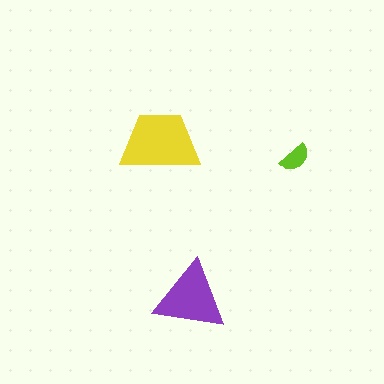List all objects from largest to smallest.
The yellow trapezoid, the purple triangle, the lime semicircle.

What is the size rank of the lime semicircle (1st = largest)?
3rd.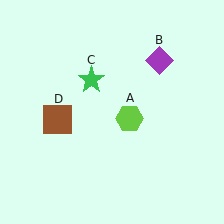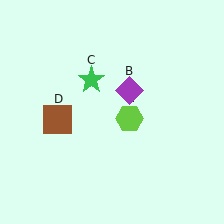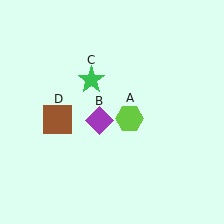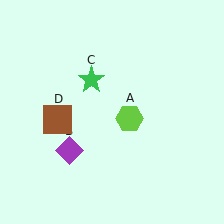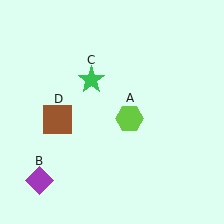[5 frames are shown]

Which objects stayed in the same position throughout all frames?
Lime hexagon (object A) and green star (object C) and brown square (object D) remained stationary.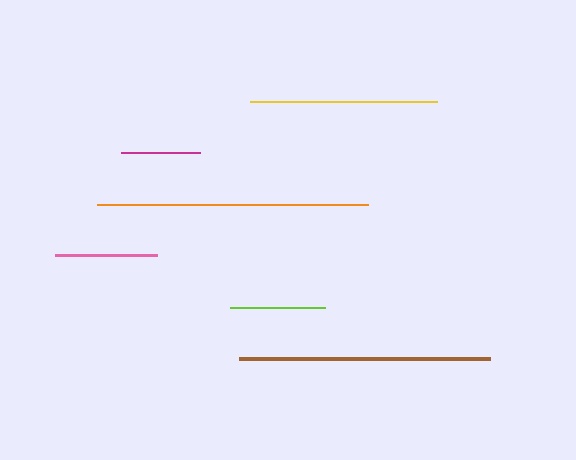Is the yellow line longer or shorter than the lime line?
The yellow line is longer than the lime line.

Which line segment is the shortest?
The magenta line is the shortest at approximately 79 pixels.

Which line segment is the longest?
The orange line is the longest at approximately 271 pixels.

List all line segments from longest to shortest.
From longest to shortest: orange, brown, yellow, pink, lime, magenta.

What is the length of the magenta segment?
The magenta segment is approximately 79 pixels long.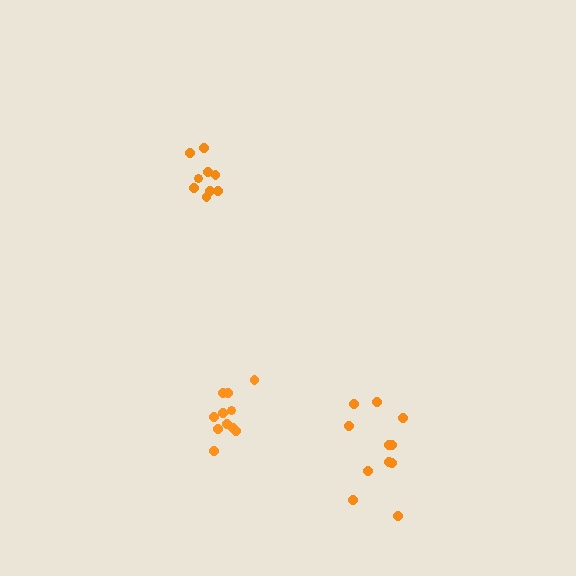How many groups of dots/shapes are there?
There are 3 groups.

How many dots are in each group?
Group 1: 9 dots, Group 2: 11 dots, Group 3: 11 dots (31 total).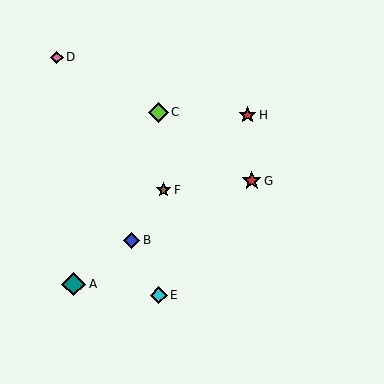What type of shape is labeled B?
Shape B is a blue diamond.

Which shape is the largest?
The teal diamond (labeled A) is the largest.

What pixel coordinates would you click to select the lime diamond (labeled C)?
Click at (159, 112) to select the lime diamond C.